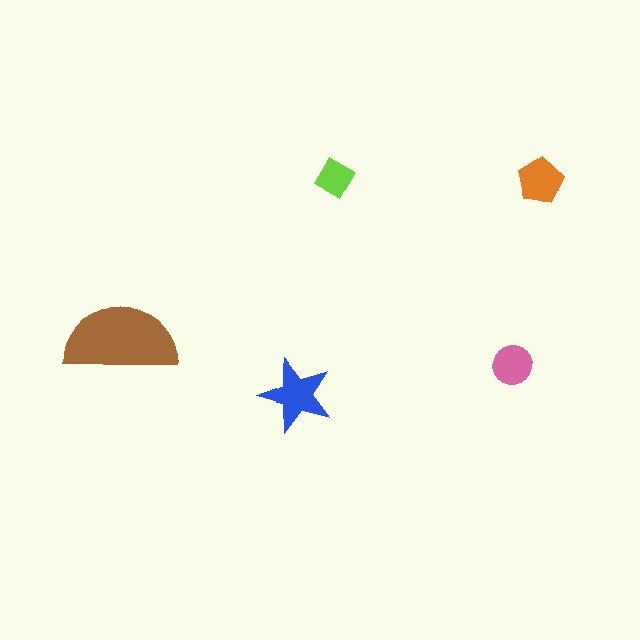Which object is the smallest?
The lime diamond.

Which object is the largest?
The brown semicircle.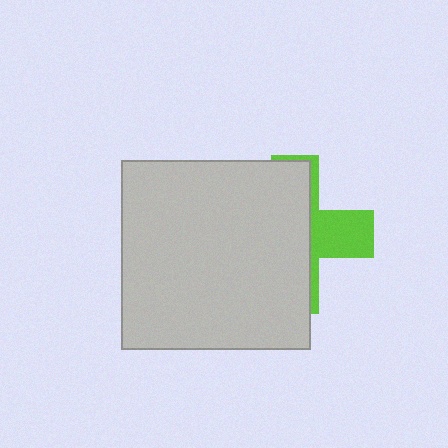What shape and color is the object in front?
The object in front is a light gray square.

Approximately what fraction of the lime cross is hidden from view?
Roughly 69% of the lime cross is hidden behind the light gray square.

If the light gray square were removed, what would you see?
You would see the complete lime cross.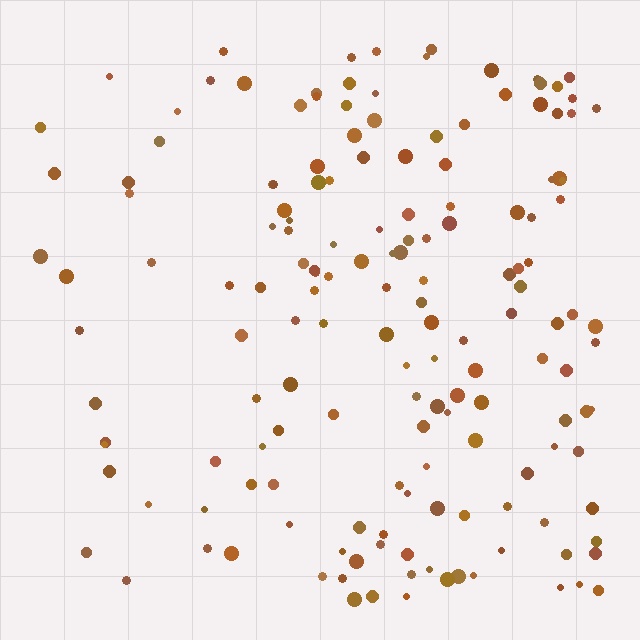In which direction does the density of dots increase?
From left to right, with the right side densest.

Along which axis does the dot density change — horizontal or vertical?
Horizontal.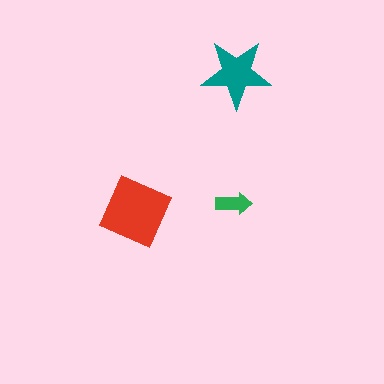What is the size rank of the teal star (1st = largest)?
2nd.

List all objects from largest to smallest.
The red square, the teal star, the green arrow.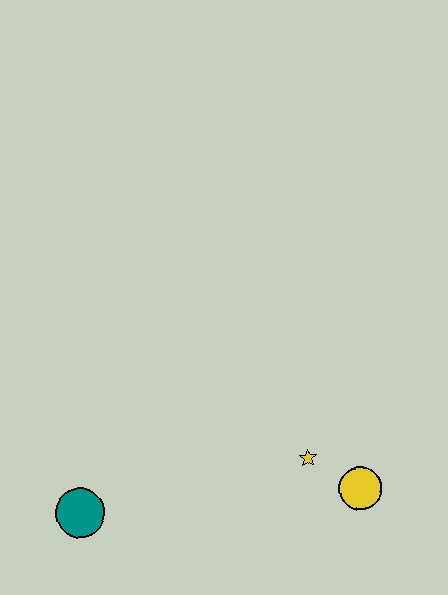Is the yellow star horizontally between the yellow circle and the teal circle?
Yes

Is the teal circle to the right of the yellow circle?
No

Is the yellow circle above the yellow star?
No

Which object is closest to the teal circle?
The yellow star is closest to the teal circle.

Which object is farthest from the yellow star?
The teal circle is farthest from the yellow star.